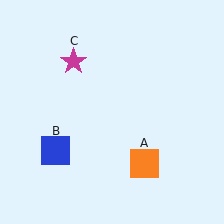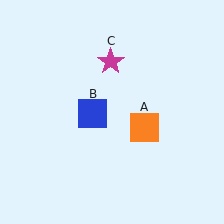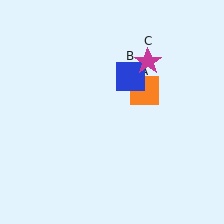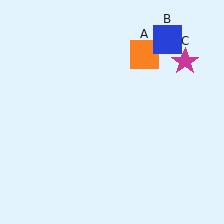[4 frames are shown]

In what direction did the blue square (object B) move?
The blue square (object B) moved up and to the right.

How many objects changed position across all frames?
3 objects changed position: orange square (object A), blue square (object B), magenta star (object C).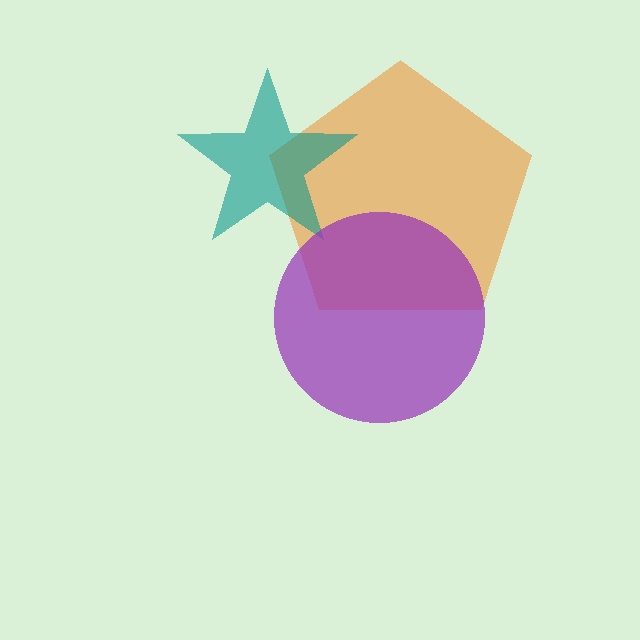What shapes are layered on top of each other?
The layered shapes are: an orange pentagon, a teal star, a purple circle.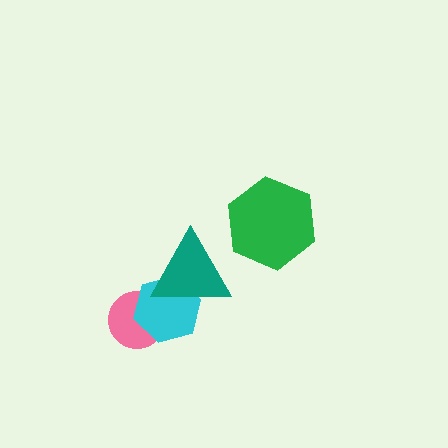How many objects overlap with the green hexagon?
0 objects overlap with the green hexagon.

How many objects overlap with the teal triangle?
1 object overlaps with the teal triangle.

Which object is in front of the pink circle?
The cyan hexagon is in front of the pink circle.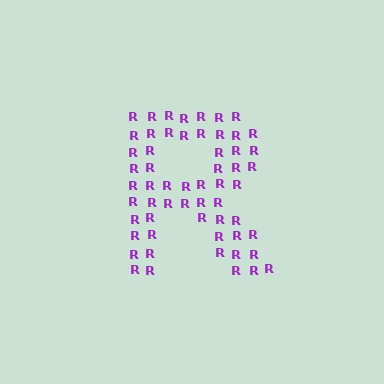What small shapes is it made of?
It is made of small letter R's.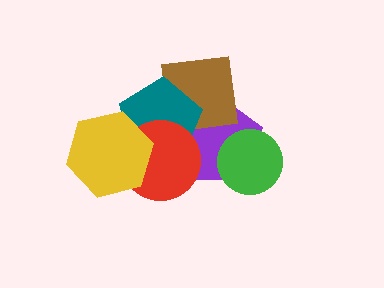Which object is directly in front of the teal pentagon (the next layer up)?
The red circle is directly in front of the teal pentagon.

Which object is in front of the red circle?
The yellow hexagon is in front of the red circle.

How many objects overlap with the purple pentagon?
4 objects overlap with the purple pentagon.